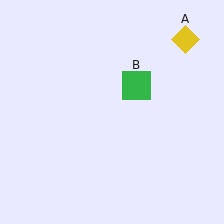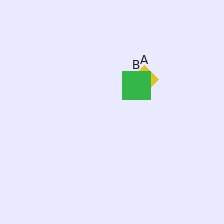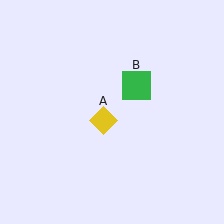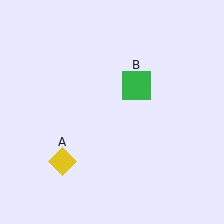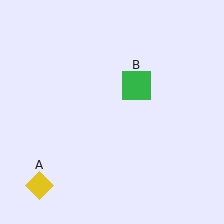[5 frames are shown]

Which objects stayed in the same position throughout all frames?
Green square (object B) remained stationary.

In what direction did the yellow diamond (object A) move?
The yellow diamond (object A) moved down and to the left.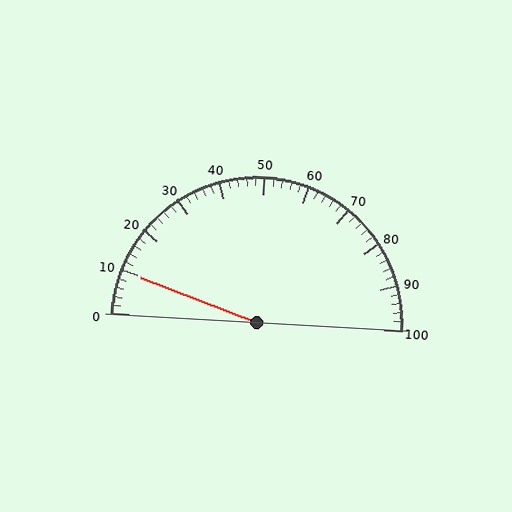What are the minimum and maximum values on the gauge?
The gauge ranges from 0 to 100.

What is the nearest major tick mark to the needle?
The nearest major tick mark is 10.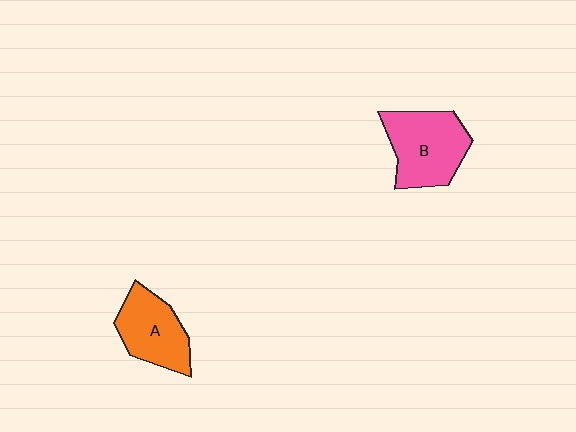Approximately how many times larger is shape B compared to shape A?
Approximately 1.2 times.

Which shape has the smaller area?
Shape A (orange).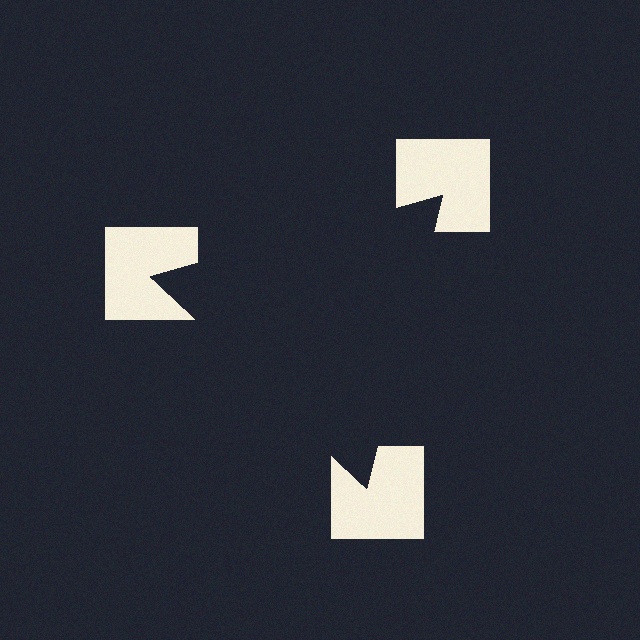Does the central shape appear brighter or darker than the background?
It typically appears slightly darker than the background, even though no actual brightness change is drawn.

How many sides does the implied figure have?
3 sides.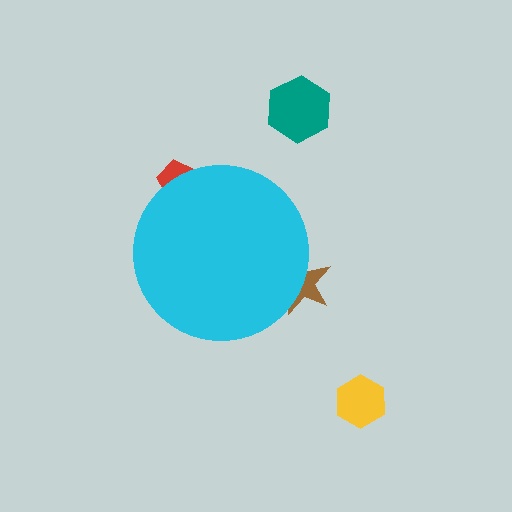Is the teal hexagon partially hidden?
No, the teal hexagon is fully visible.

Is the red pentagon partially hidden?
Yes, the red pentagon is partially hidden behind the cyan circle.